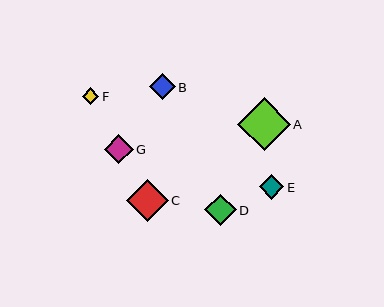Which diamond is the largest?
Diamond A is the largest with a size of approximately 53 pixels.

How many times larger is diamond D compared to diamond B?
Diamond D is approximately 1.2 times the size of diamond B.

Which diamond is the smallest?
Diamond F is the smallest with a size of approximately 17 pixels.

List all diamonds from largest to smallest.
From largest to smallest: A, C, D, G, B, E, F.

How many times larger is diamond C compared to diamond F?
Diamond C is approximately 2.5 times the size of diamond F.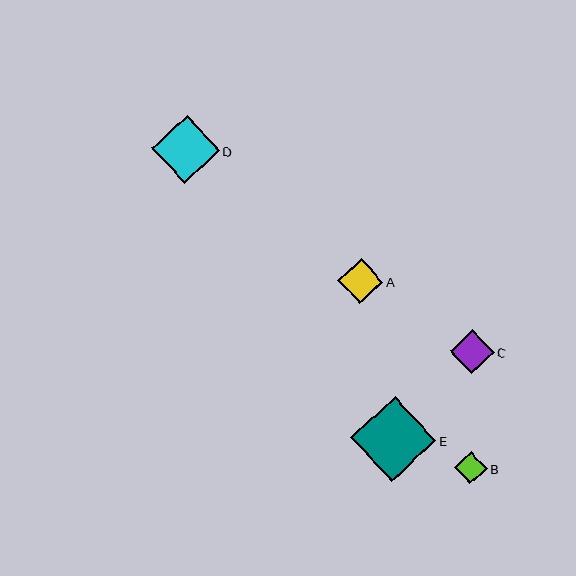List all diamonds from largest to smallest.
From largest to smallest: E, D, A, C, B.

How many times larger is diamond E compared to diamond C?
Diamond E is approximately 1.9 times the size of diamond C.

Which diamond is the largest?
Diamond E is the largest with a size of approximately 85 pixels.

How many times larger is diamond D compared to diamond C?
Diamond D is approximately 1.6 times the size of diamond C.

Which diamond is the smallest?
Diamond B is the smallest with a size of approximately 32 pixels.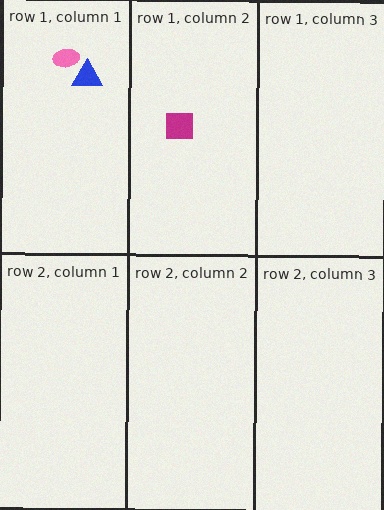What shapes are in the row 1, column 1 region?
The pink ellipse, the blue triangle.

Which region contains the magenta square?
The row 1, column 2 region.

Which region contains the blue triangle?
The row 1, column 1 region.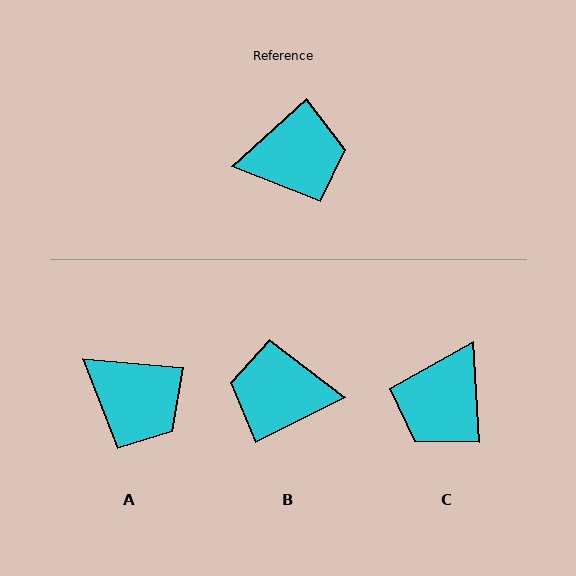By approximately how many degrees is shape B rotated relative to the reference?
Approximately 164 degrees counter-clockwise.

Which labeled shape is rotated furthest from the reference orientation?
B, about 164 degrees away.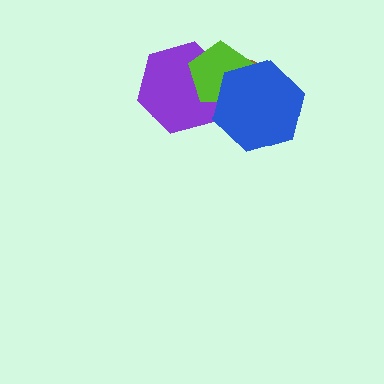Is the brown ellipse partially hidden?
Yes, it is partially covered by another shape.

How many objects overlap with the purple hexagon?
3 objects overlap with the purple hexagon.